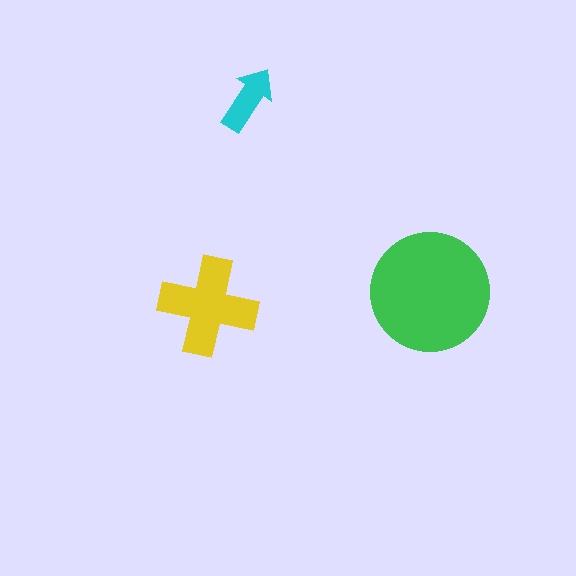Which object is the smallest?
The cyan arrow.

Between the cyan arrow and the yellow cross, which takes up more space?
The yellow cross.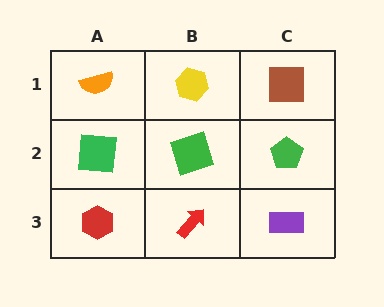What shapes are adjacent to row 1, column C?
A green pentagon (row 2, column C), a yellow hexagon (row 1, column B).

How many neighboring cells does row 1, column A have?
2.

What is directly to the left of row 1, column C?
A yellow hexagon.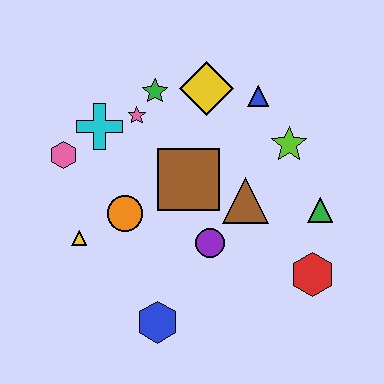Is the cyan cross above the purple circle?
Yes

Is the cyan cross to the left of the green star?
Yes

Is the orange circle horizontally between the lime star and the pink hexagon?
Yes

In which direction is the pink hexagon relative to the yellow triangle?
The pink hexagon is above the yellow triangle.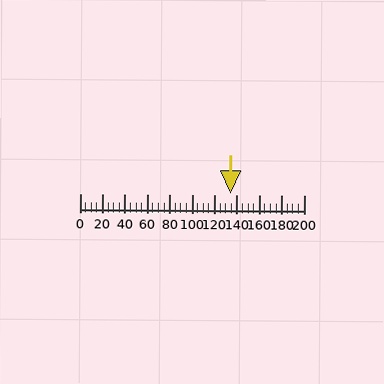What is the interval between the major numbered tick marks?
The major tick marks are spaced 20 units apart.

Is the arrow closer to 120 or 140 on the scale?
The arrow is closer to 140.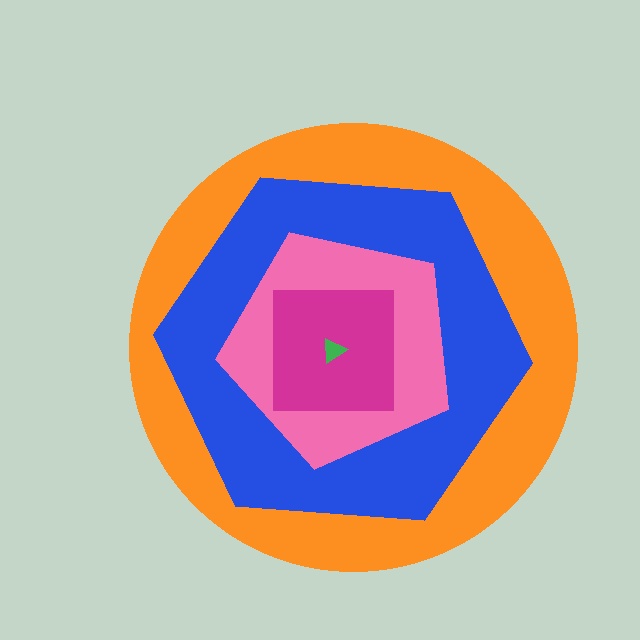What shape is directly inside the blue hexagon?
The pink pentagon.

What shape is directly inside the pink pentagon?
The magenta square.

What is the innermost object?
The green triangle.